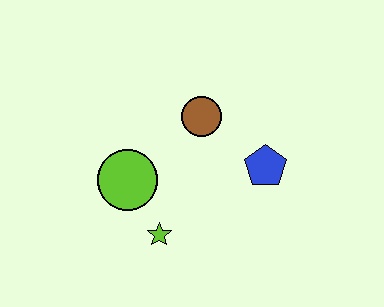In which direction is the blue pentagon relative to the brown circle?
The blue pentagon is to the right of the brown circle.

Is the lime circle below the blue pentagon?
Yes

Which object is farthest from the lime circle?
The blue pentagon is farthest from the lime circle.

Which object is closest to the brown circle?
The blue pentagon is closest to the brown circle.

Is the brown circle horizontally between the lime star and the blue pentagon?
Yes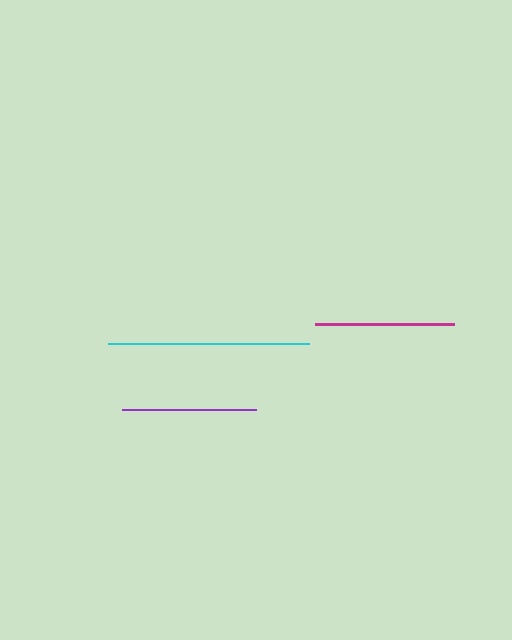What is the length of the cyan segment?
The cyan segment is approximately 201 pixels long.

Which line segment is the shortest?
The purple line is the shortest at approximately 134 pixels.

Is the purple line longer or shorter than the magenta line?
The magenta line is longer than the purple line.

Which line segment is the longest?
The cyan line is the longest at approximately 201 pixels.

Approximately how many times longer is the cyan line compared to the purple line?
The cyan line is approximately 1.5 times the length of the purple line.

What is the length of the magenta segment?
The magenta segment is approximately 139 pixels long.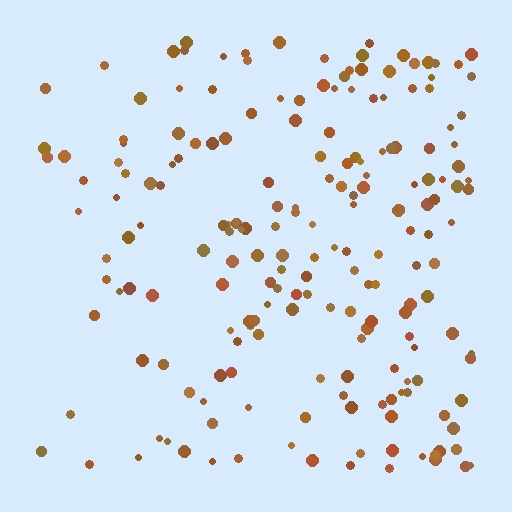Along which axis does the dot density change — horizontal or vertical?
Horizontal.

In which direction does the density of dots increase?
From left to right, with the right side densest.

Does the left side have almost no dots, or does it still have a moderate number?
Still a moderate number, just noticeably fewer than the right.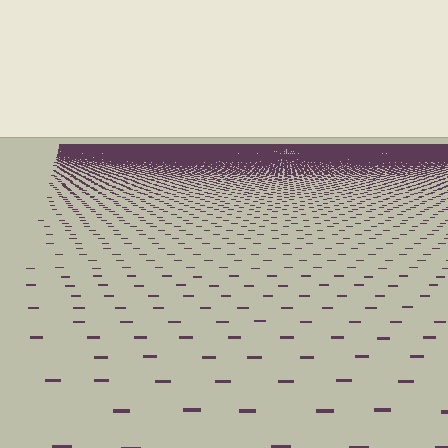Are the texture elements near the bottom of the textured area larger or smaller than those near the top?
Larger. Near the bottom, elements are closer to the viewer and appear at a bigger on-screen size.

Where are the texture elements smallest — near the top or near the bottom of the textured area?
Near the top.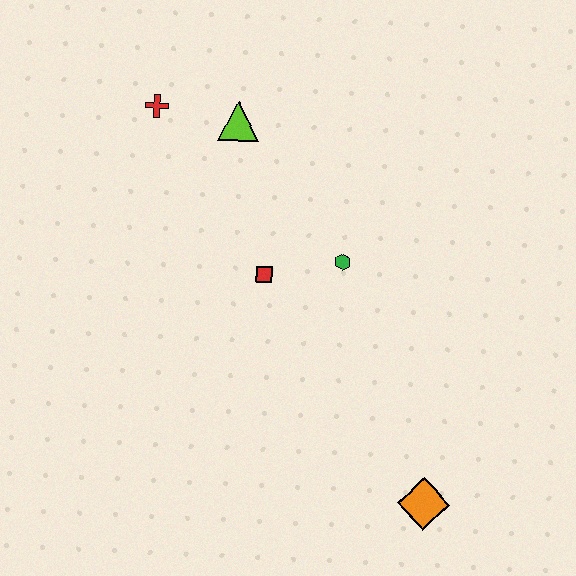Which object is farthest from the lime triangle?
The orange diamond is farthest from the lime triangle.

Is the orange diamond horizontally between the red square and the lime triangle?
No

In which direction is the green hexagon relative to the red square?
The green hexagon is to the right of the red square.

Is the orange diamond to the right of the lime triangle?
Yes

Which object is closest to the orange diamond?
The green hexagon is closest to the orange diamond.